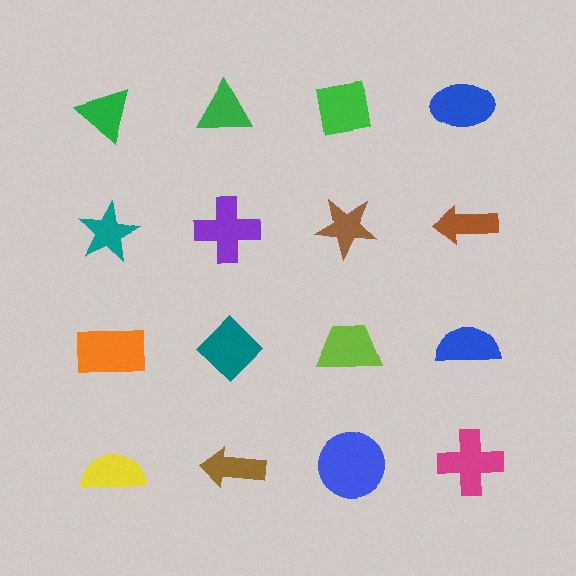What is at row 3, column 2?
A teal diamond.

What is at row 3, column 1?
An orange rectangle.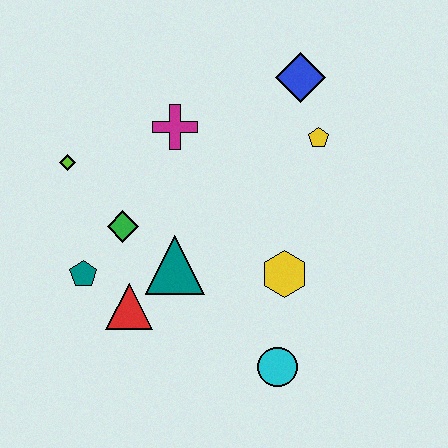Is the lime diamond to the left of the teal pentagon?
Yes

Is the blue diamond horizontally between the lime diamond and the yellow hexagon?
No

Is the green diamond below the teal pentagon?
No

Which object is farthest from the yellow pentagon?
The teal pentagon is farthest from the yellow pentagon.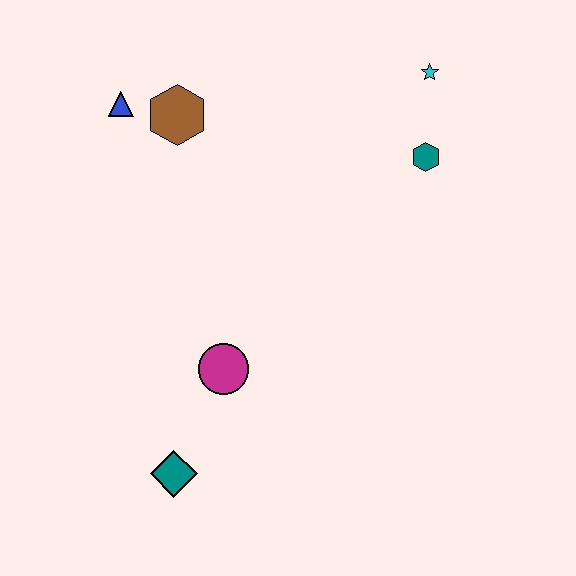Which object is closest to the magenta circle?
The teal diamond is closest to the magenta circle.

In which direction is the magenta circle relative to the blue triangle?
The magenta circle is below the blue triangle.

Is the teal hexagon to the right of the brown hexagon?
Yes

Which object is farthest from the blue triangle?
The teal diamond is farthest from the blue triangle.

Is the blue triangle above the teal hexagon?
Yes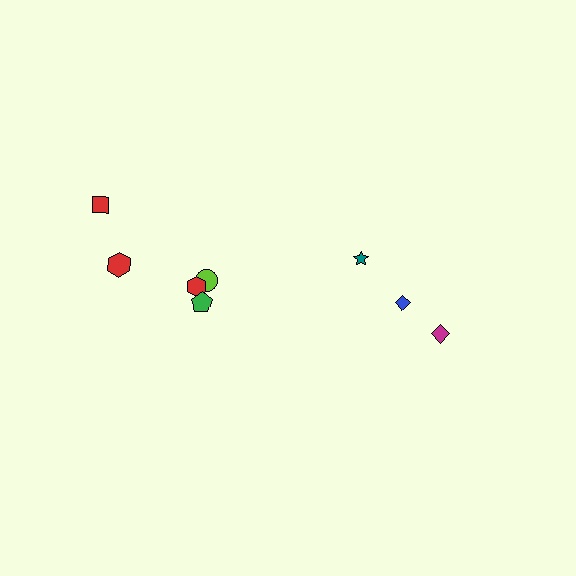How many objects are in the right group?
There are 3 objects.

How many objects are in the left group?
There are 5 objects.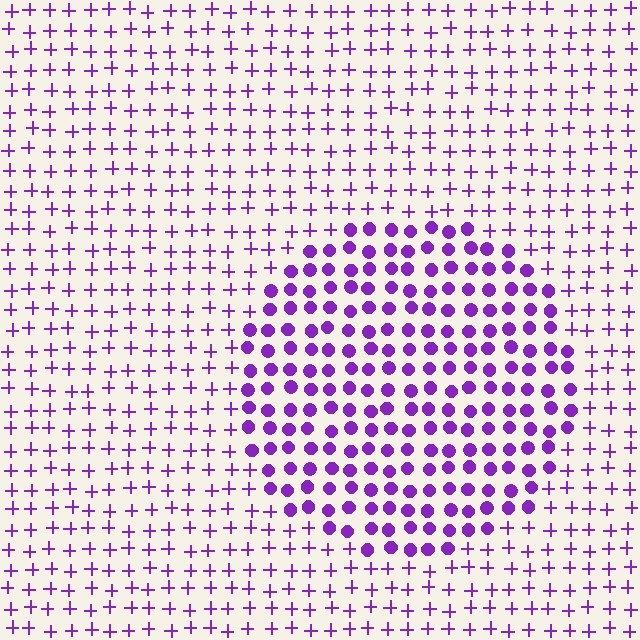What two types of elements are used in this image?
The image uses circles inside the circle region and plus signs outside it.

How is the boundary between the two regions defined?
The boundary is defined by a change in element shape: circles inside vs. plus signs outside. All elements share the same color and spacing.